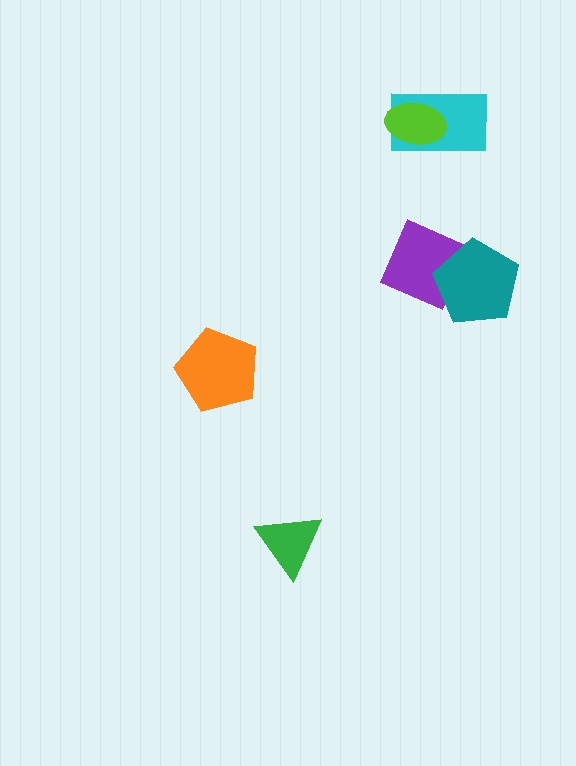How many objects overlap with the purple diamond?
1 object overlaps with the purple diamond.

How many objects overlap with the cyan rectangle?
1 object overlaps with the cyan rectangle.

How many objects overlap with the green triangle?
0 objects overlap with the green triangle.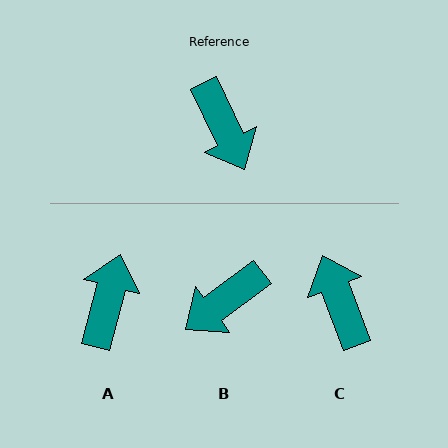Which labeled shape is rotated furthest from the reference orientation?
C, about 175 degrees away.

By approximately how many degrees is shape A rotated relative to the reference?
Approximately 139 degrees counter-clockwise.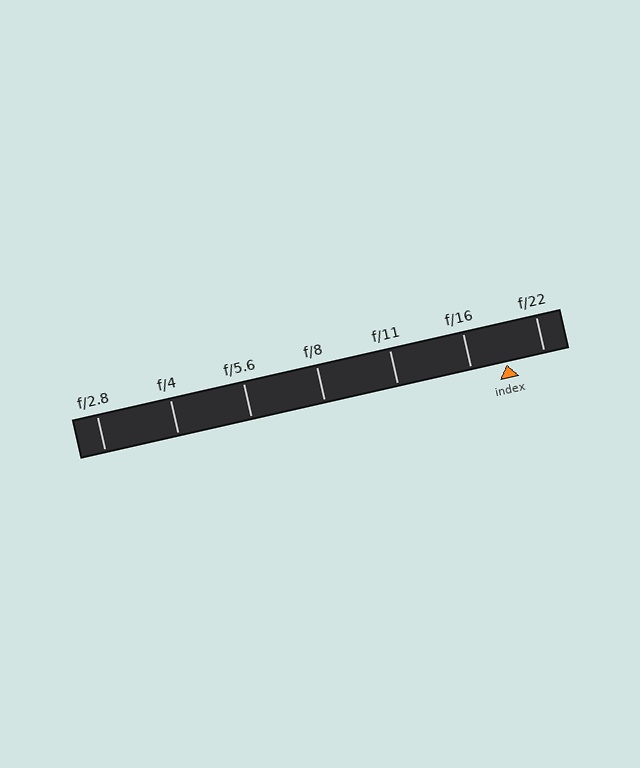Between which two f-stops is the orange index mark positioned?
The index mark is between f/16 and f/22.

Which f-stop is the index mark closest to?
The index mark is closest to f/16.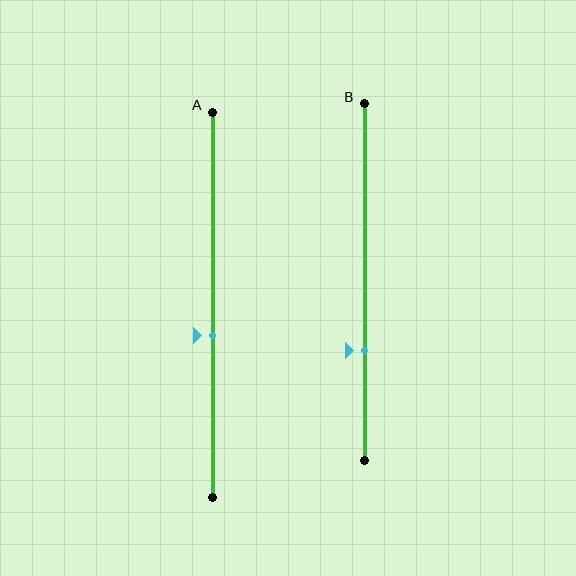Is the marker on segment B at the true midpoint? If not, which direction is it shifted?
No, the marker on segment B is shifted downward by about 19% of the segment length.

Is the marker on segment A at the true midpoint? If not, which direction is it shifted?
No, the marker on segment A is shifted downward by about 8% of the segment length.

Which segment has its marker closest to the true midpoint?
Segment A has its marker closest to the true midpoint.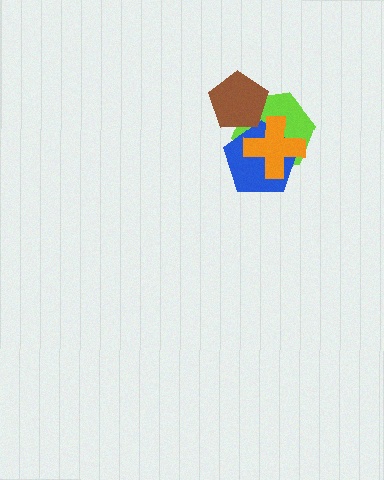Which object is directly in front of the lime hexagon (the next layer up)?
The blue pentagon is directly in front of the lime hexagon.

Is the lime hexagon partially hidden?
Yes, it is partially covered by another shape.